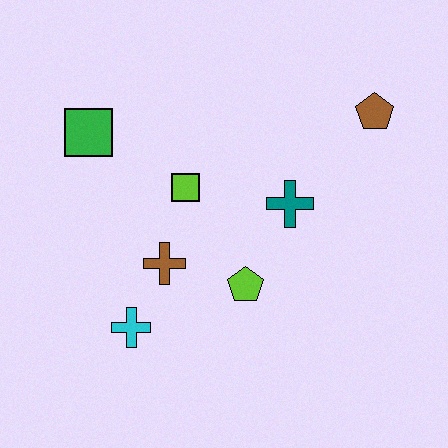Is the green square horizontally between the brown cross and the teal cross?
No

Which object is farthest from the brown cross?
The brown pentagon is farthest from the brown cross.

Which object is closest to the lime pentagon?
The brown cross is closest to the lime pentagon.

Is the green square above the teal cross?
Yes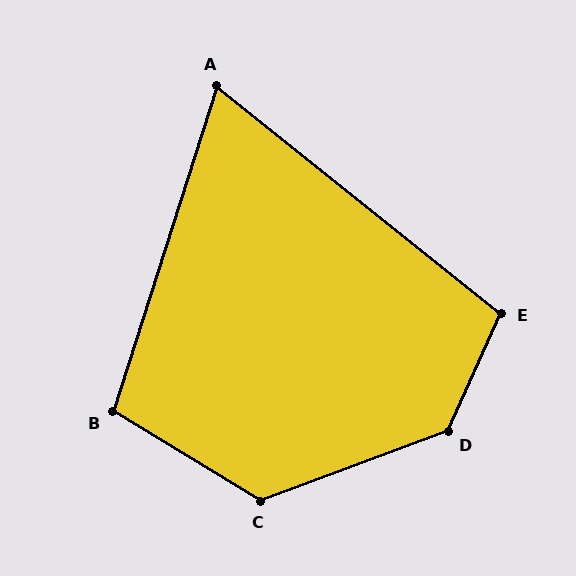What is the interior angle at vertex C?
Approximately 128 degrees (obtuse).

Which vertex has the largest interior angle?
D, at approximately 135 degrees.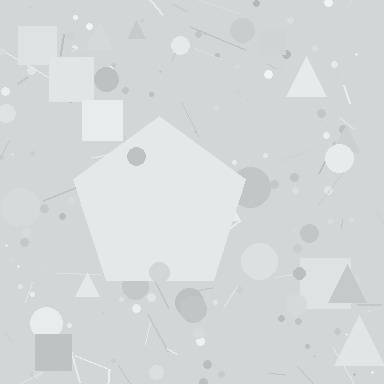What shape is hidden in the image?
A pentagon is hidden in the image.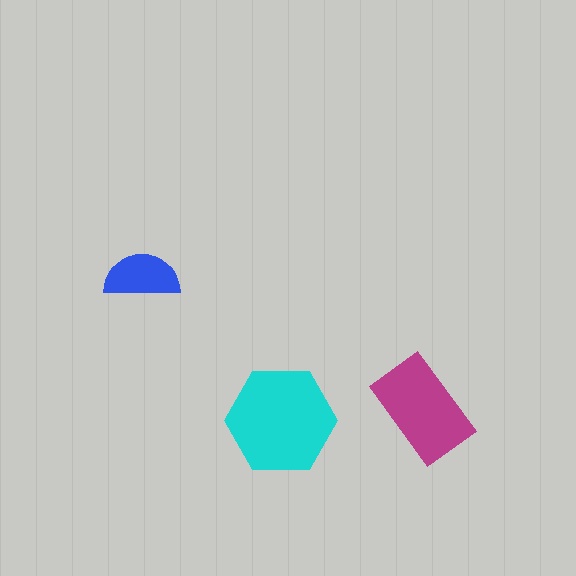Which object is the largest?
The cyan hexagon.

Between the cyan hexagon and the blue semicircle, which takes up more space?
The cyan hexagon.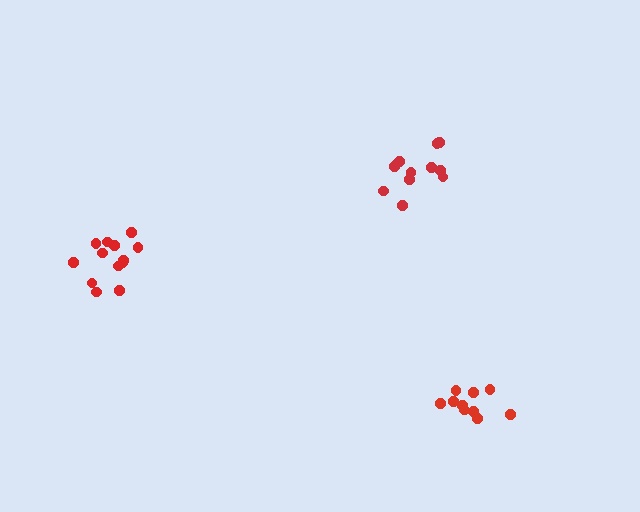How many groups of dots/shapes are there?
There are 3 groups.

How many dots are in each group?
Group 1: 13 dots, Group 2: 10 dots, Group 3: 13 dots (36 total).